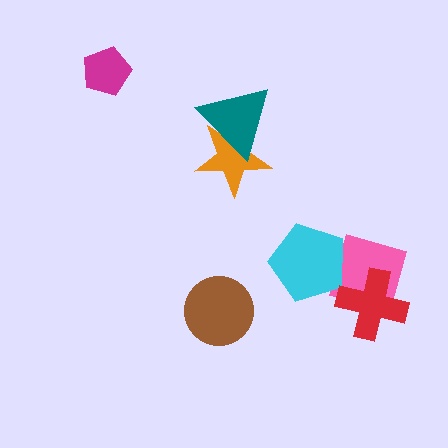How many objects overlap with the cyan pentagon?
1 object overlaps with the cyan pentagon.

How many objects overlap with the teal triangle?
1 object overlaps with the teal triangle.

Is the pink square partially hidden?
Yes, it is partially covered by another shape.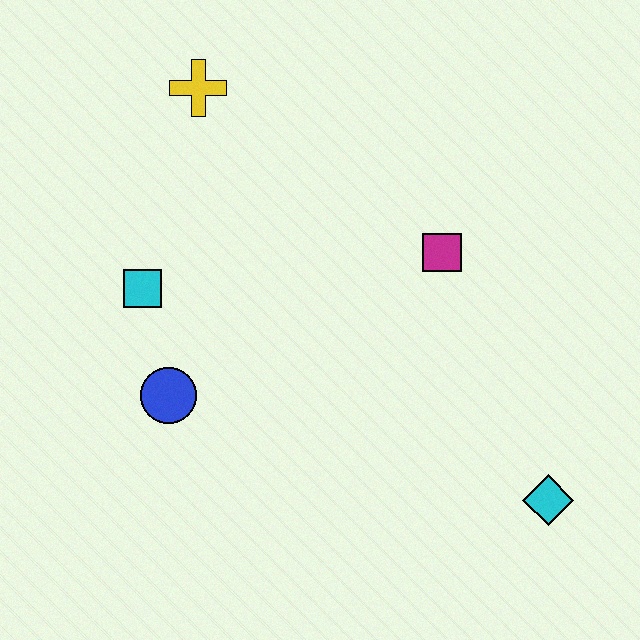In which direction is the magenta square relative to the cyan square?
The magenta square is to the right of the cyan square.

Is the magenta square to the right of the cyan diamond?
No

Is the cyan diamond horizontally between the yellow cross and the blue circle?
No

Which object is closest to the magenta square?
The cyan diamond is closest to the magenta square.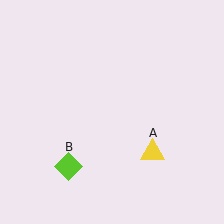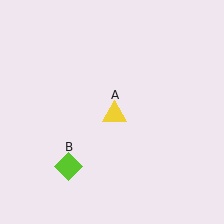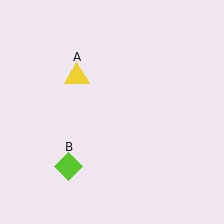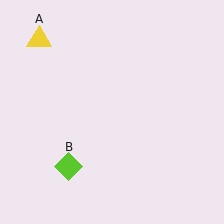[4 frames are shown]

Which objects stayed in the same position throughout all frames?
Lime diamond (object B) remained stationary.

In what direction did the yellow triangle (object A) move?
The yellow triangle (object A) moved up and to the left.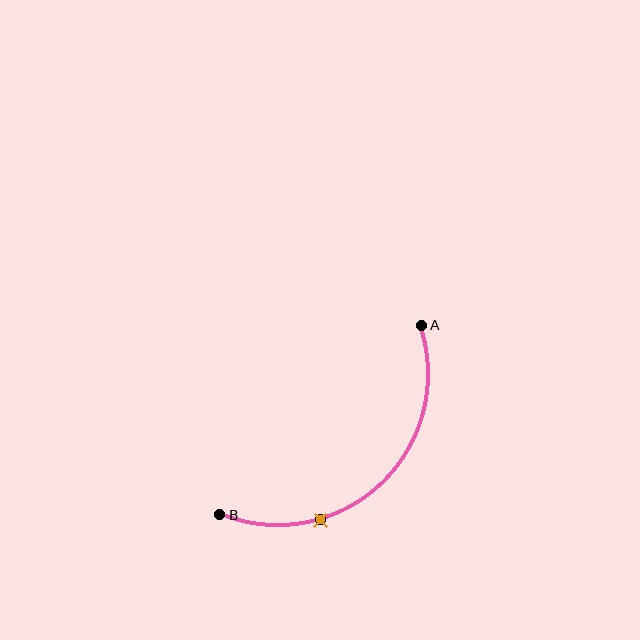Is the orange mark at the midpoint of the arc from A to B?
No. The orange mark lies on the arc but is closer to endpoint B. The arc midpoint would be at the point on the curve equidistant along the arc from both A and B.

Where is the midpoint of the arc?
The arc midpoint is the point on the curve farthest from the straight line joining A and B. It sits below and to the right of that line.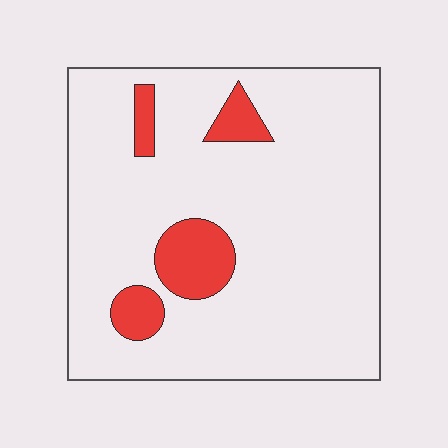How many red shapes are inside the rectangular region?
4.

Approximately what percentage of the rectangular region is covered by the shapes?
Approximately 10%.